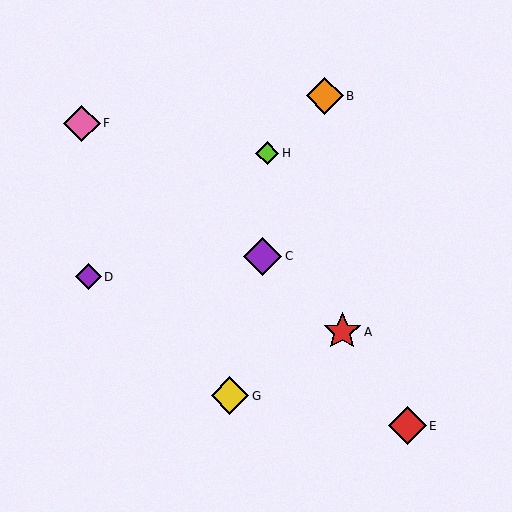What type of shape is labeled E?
Shape E is a red diamond.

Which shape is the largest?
The purple diamond (labeled C) is the largest.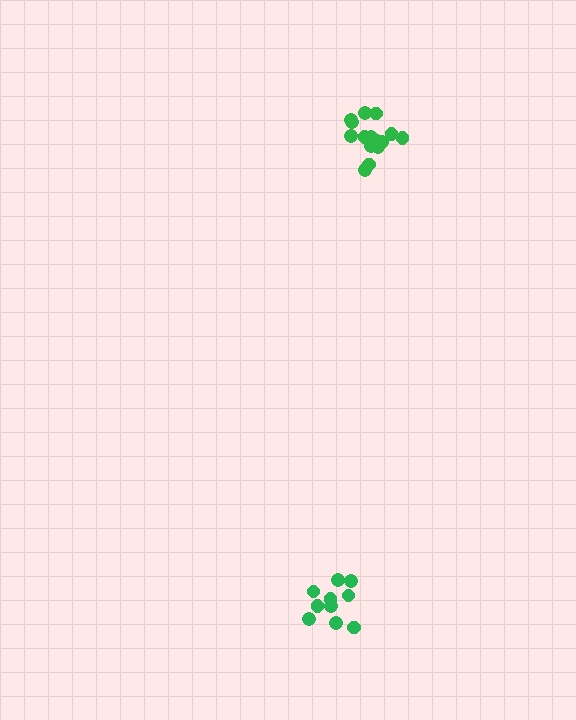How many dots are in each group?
Group 1: 15 dots, Group 2: 10 dots (25 total).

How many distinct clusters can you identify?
There are 2 distinct clusters.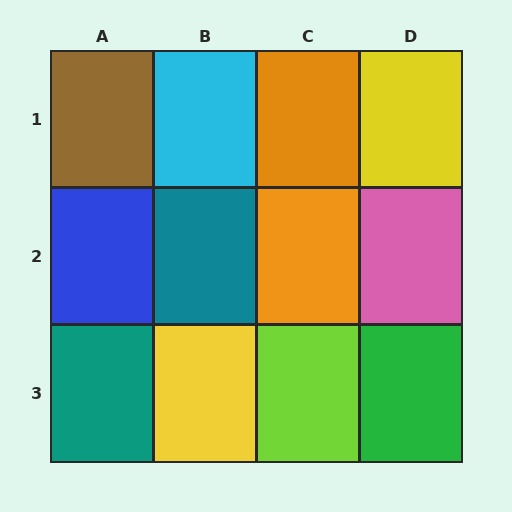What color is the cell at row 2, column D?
Pink.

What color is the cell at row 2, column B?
Teal.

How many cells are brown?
1 cell is brown.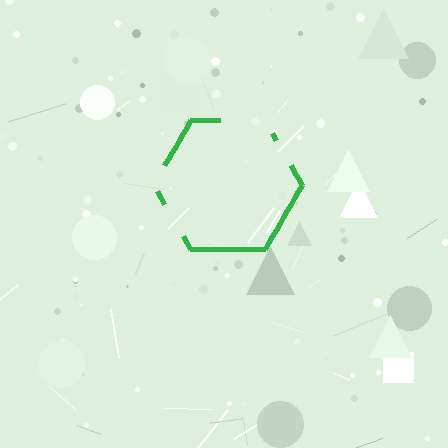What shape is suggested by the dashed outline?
The dashed outline suggests a hexagon.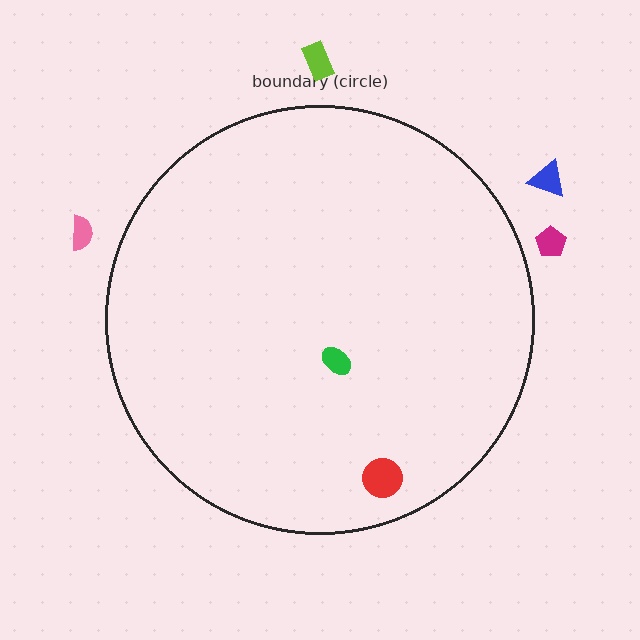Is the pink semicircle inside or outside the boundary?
Outside.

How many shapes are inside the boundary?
2 inside, 4 outside.